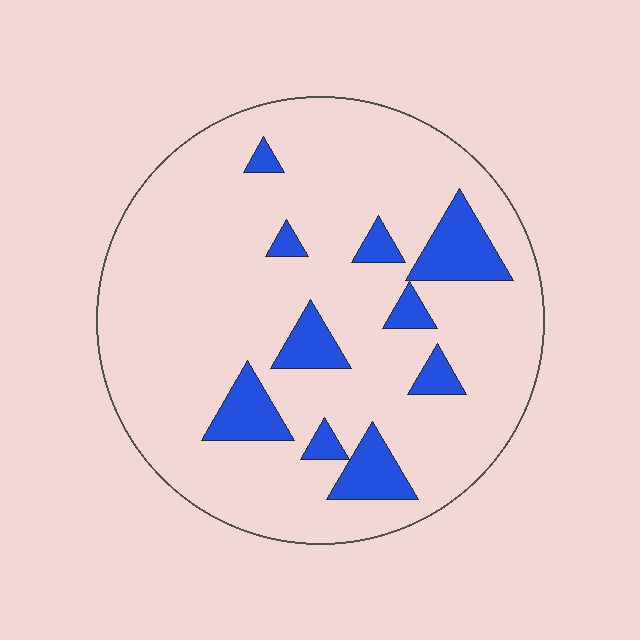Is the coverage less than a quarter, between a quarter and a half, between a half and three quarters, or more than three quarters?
Less than a quarter.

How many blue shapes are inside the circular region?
10.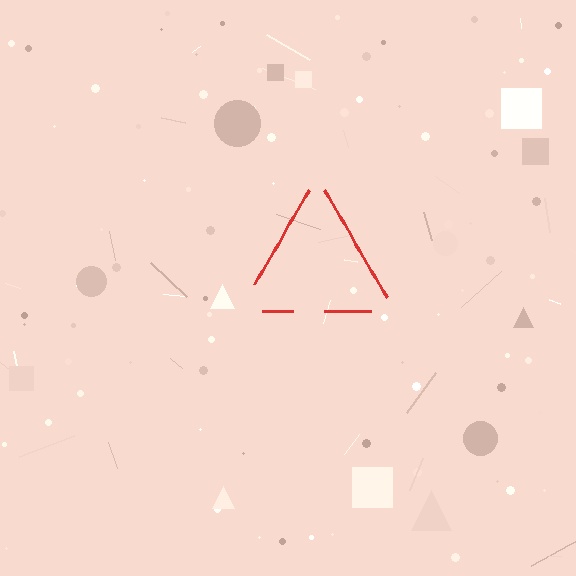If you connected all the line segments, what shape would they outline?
They would outline a triangle.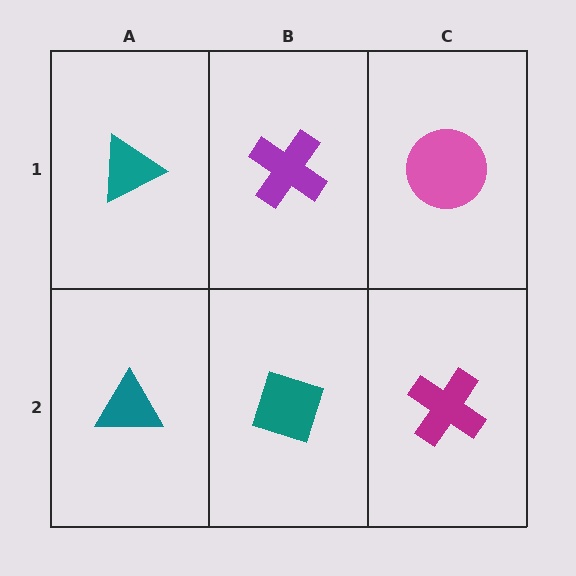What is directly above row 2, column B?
A purple cross.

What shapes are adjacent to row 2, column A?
A teal triangle (row 1, column A), a teal diamond (row 2, column B).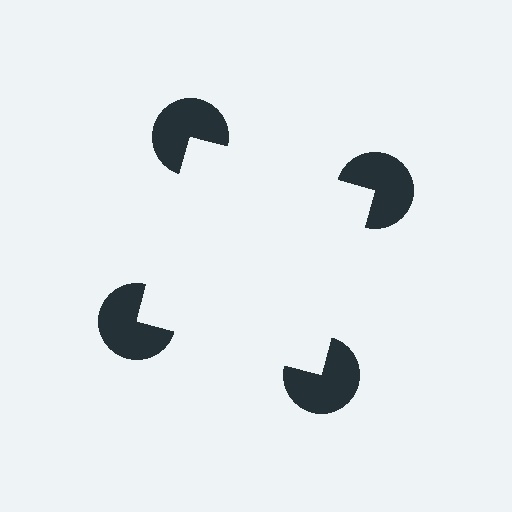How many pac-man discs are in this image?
There are 4 — one at each vertex of the illusory square.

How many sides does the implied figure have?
4 sides.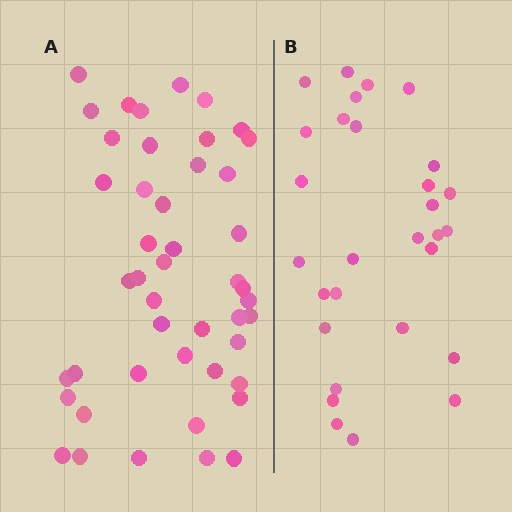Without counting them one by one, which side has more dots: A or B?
Region A (the left region) has more dots.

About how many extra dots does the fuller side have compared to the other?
Region A has approximately 15 more dots than region B.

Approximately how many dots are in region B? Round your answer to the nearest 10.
About 30 dots. (The exact count is 29, which rounds to 30.)